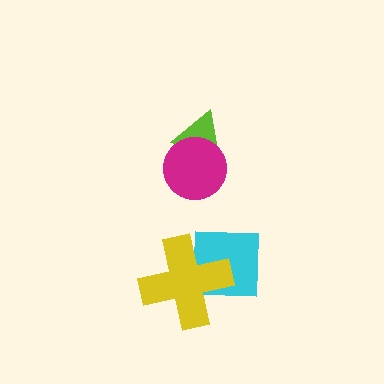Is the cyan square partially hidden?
Yes, it is partially covered by another shape.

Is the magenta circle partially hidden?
No, no other shape covers it.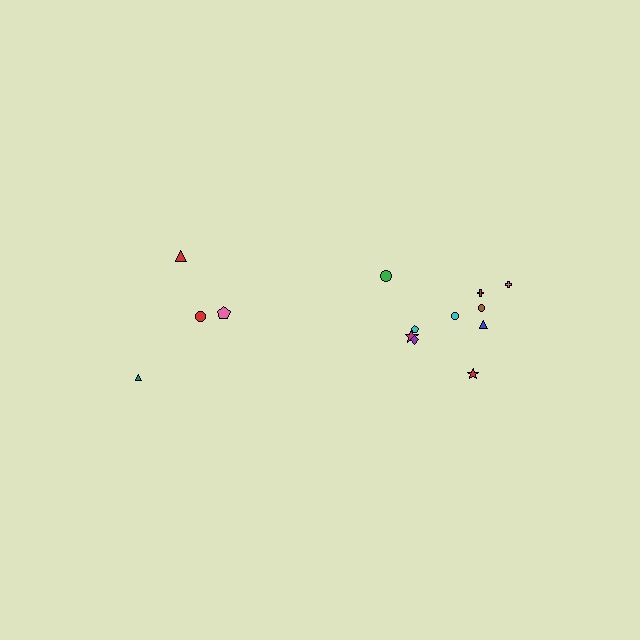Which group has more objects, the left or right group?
The right group.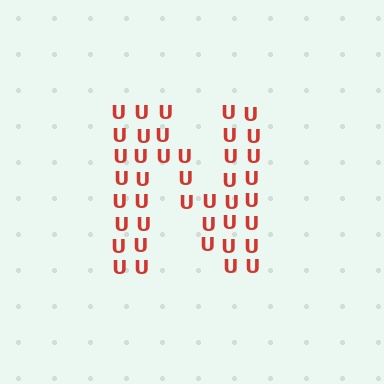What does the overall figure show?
The overall figure shows the letter N.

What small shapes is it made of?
It is made of small letter U's.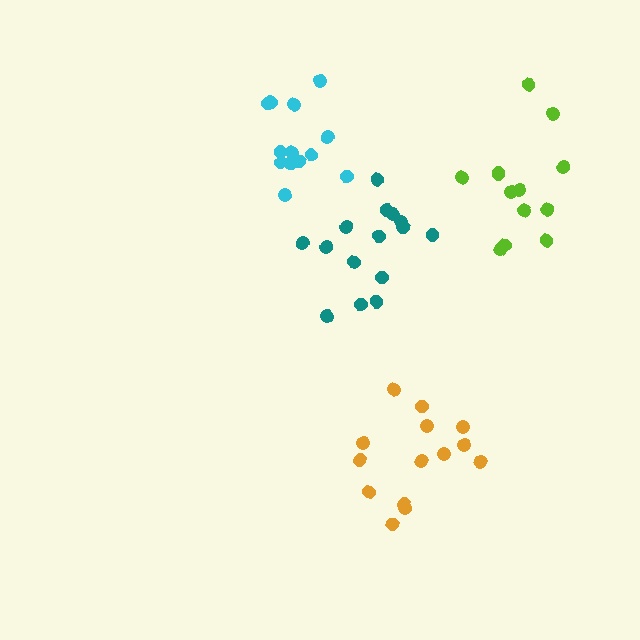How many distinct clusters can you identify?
There are 4 distinct clusters.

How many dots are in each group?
Group 1: 13 dots, Group 2: 15 dots, Group 3: 14 dots, Group 4: 13 dots (55 total).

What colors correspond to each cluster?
The clusters are colored: lime, teal, orange, cyan.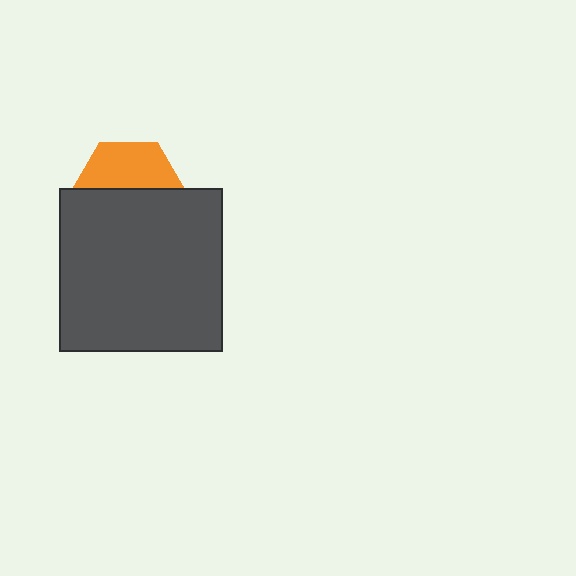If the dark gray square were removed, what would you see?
You would see the complete orange hexagon.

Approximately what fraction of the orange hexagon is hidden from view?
Roughly 57% of the orange hexagon is hidden behind the dark gray square.